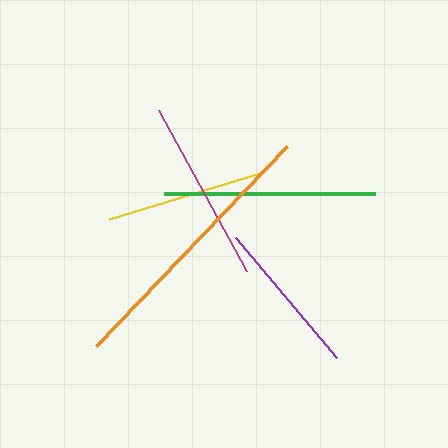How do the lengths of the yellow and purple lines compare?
The yellow and purple lines are approximately the same length.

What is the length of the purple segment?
The purple segment is approximately 157 pixels long.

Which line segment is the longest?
The orange line is the longest at approximately 276 pixels.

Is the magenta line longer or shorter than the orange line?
The orange line is longer than the magenta line.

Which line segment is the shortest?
The purple line is the shortest at approximately 157 pixels.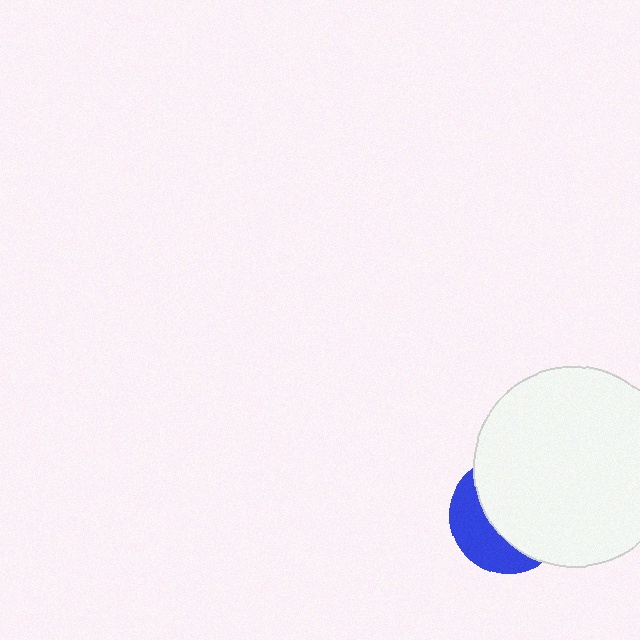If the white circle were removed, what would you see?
You would see the complete blue circle.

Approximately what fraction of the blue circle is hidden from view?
Roughly 64% of the blue circle is hidden behind the white circle.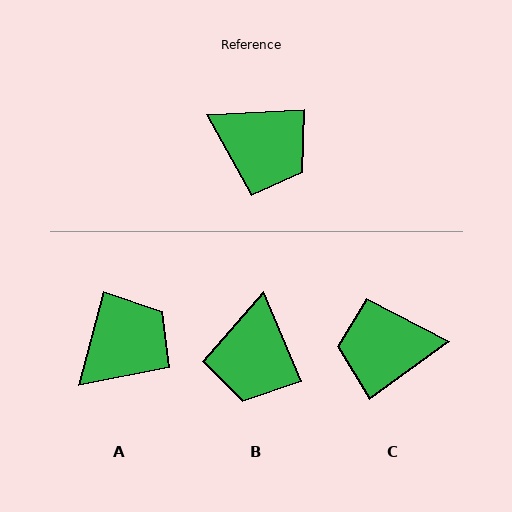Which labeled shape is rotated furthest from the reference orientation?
C, about 147 degrees away.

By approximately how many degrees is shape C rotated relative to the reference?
Approximately 147 degrees clockwise.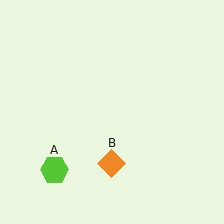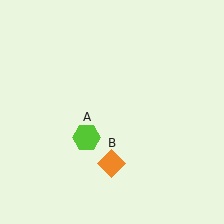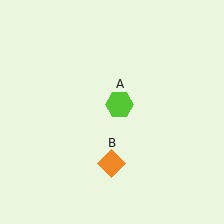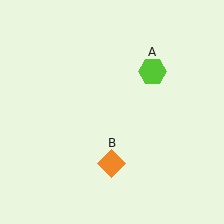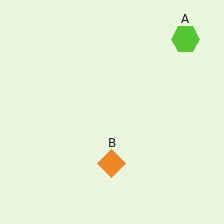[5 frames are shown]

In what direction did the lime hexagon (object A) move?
The lime hexagon (object A) moved up and to the right.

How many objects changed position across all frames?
1 object changed position: lime hexagon (object A).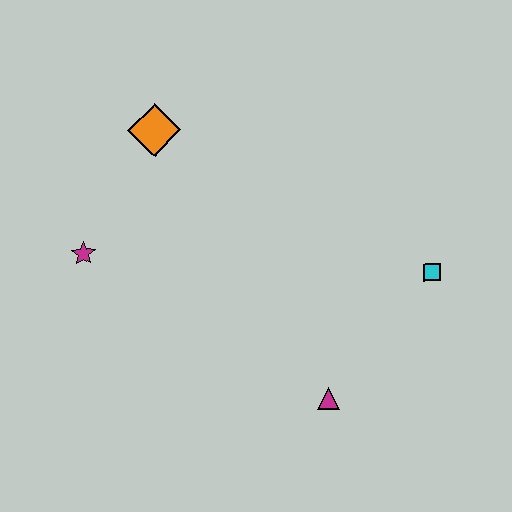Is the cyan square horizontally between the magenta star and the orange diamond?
No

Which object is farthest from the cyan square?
The magenta star is farthest from the cyan square.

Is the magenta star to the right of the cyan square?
No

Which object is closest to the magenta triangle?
The cyan square is closest to the magenta triangle.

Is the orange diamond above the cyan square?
Yes